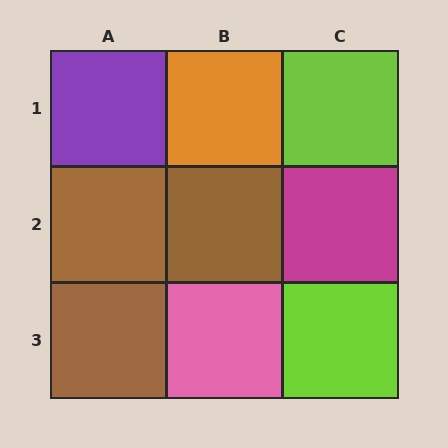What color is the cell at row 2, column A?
Brown.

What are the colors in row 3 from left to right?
Brown, pink, lime.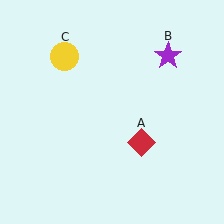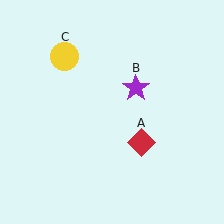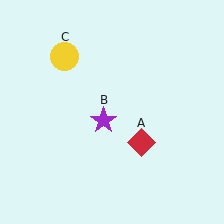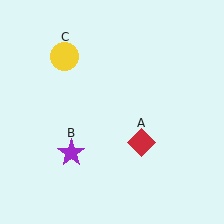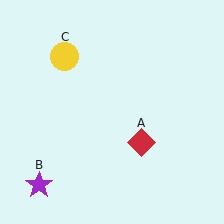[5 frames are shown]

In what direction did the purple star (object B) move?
The purple star (object B) moved down and to the left.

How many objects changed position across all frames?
1 object changed position: purple star (object B).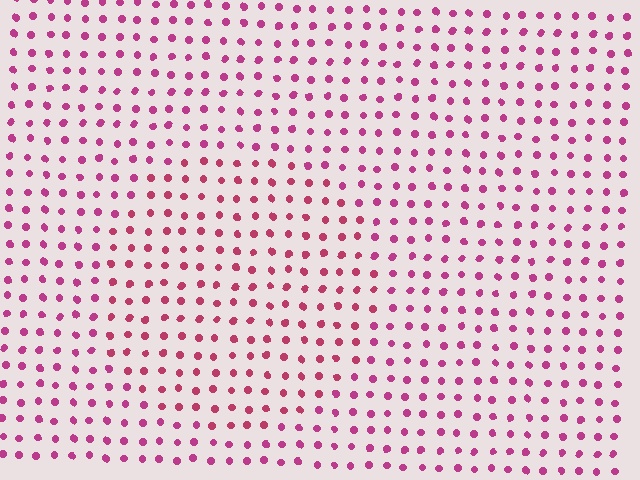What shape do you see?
I see a circle.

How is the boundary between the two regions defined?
The boundary is defined purely by a slight shift in hue (about 17 degrees). Spacing, size, and orientation are identical on both sides.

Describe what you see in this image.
The image is filled with small magenta elements in a uniform arrangement. A circle-shaped region is visible where the elements are tinted to a slightly different hue, forming a subtle color boundary.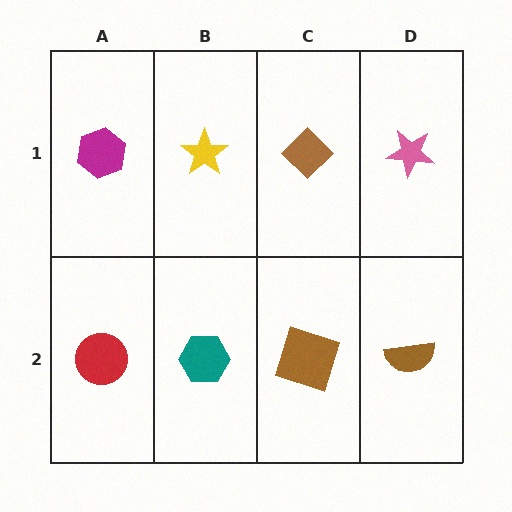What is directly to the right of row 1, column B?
A brown diamond.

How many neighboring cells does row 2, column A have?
2.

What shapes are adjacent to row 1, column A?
A red circle (row 2, column A), a yellow star (row 1, column B).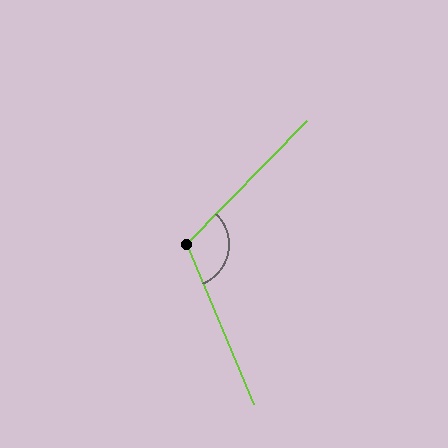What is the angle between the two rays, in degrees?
Approximately 113 degrees.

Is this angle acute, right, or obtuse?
It is obtuse.